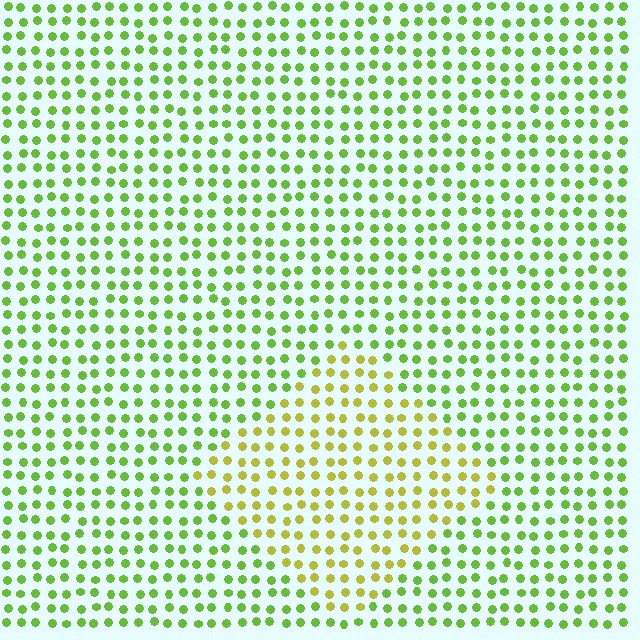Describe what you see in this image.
The image is filled with small lime elements in a uniform arrangement. A diamond-shaped region is visible where the elements are tinted to a slightly different hue, forming a subtle color boundary.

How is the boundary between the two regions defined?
The boundary is defined purely by a slight shift in hue (about 35 degrees). Spacing, size, and orientation are identical on both sides.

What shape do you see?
I see a diamond.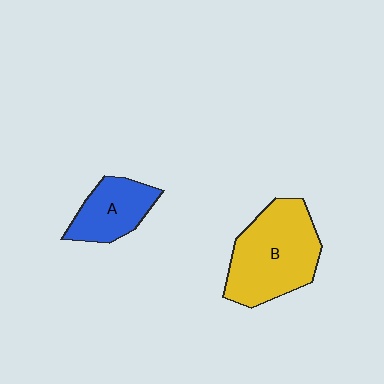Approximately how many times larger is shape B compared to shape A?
Approximately 1.8 times.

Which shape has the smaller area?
Shape A (blue).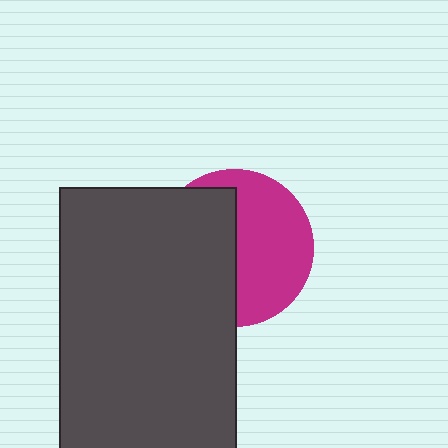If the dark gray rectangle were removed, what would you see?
You would see the complete magenta circle.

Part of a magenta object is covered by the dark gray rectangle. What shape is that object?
It is a circle.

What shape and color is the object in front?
The object in front is a dark gray rectangle.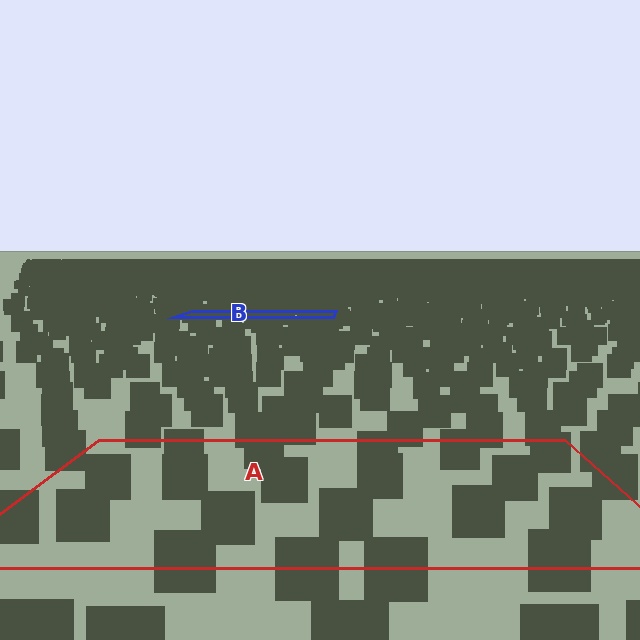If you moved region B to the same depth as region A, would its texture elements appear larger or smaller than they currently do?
They would appear larger. At a closer depth, the same texture elements are projected at a bigger on-screen size.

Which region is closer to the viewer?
Region A is closer. The texture elements there are larger and more spread out.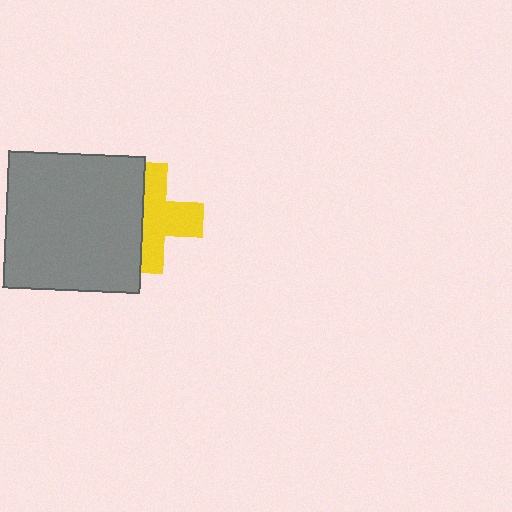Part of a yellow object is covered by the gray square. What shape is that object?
It is a cross.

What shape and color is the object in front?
The object in front is a gray square.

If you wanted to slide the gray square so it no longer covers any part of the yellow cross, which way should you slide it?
Slide it left — that is the most direct way to separate the two shapes.